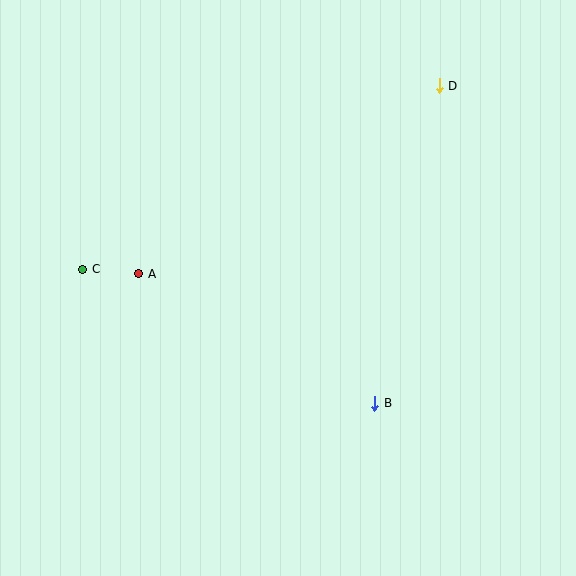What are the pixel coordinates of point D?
Point D is at (439, 86).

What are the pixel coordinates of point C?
Point C is at (83, 269).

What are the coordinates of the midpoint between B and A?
The midpoint between B and A is at (257, 339).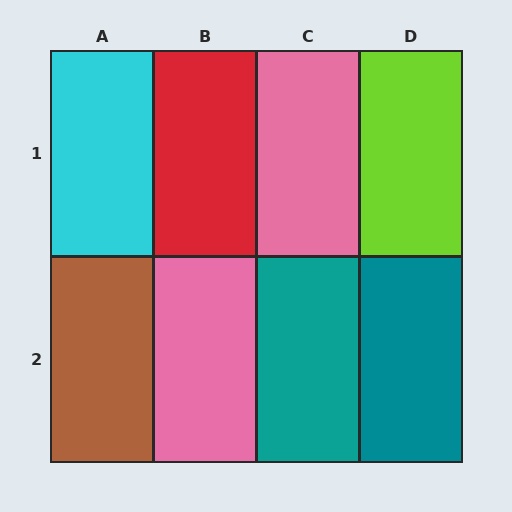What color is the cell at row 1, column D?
Lime.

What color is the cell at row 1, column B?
Red.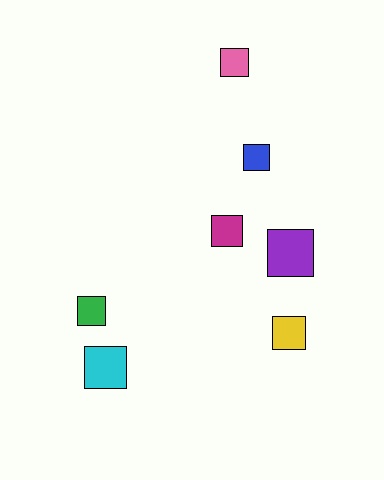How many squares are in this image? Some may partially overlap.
There are 7 squares.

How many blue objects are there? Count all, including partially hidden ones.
There is 1 blue object.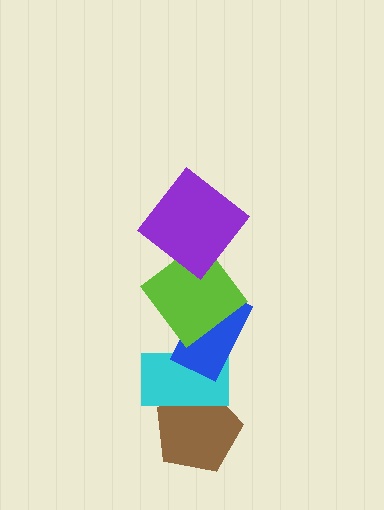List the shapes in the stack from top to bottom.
From top to bottom: the purple diamond, the lime diamond, the blue rectangle, the cyan rectangle, the brown pentagon.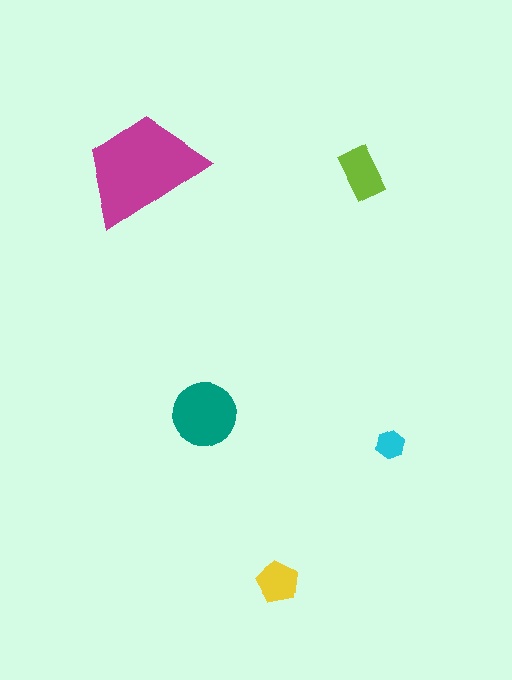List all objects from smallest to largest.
The cyan hexagon, the yellow pentagon, the lime rectangle, the teal circle, the magenta trapezoid.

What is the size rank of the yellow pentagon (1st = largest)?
4th.